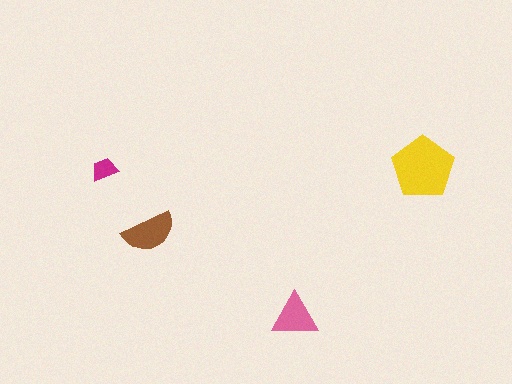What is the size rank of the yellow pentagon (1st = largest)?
1st.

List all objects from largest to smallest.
The yellow pentagon, the brown semicircle, the pink triangle, the magenta trapezoid.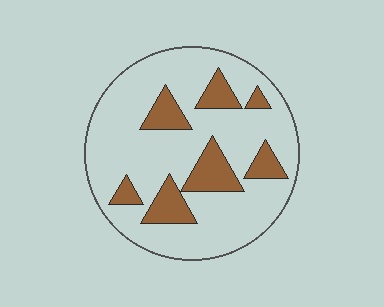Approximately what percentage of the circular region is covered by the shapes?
Approximately 20%.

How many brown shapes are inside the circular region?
7.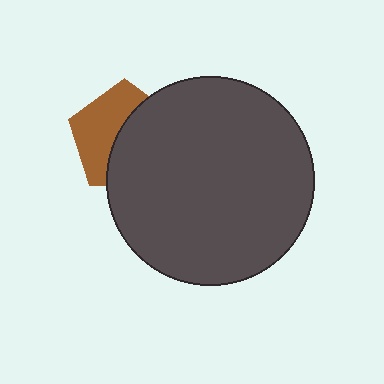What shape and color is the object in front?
The object in front is a dark gray circle.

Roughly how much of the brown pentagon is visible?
About half of it is visible (roughly 46%).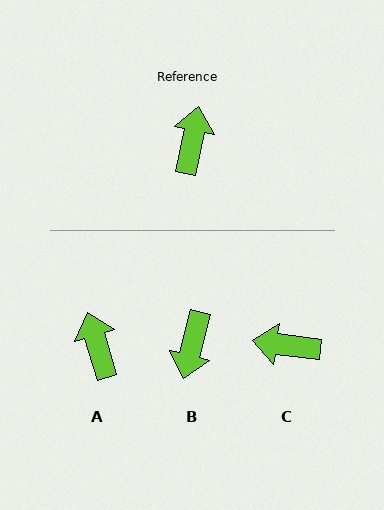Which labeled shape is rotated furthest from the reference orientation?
B, about 178 degrees away.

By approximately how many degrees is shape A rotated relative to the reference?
Approximately 28 degrees counter-clockwise.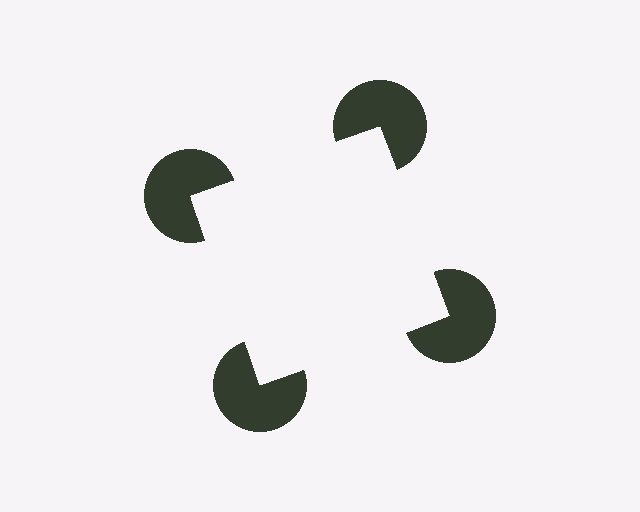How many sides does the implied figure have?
4 sides.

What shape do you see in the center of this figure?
An illusory square — its edges are inferred from the aligned wedge cuts in the pac-man discs, not physically drawn.